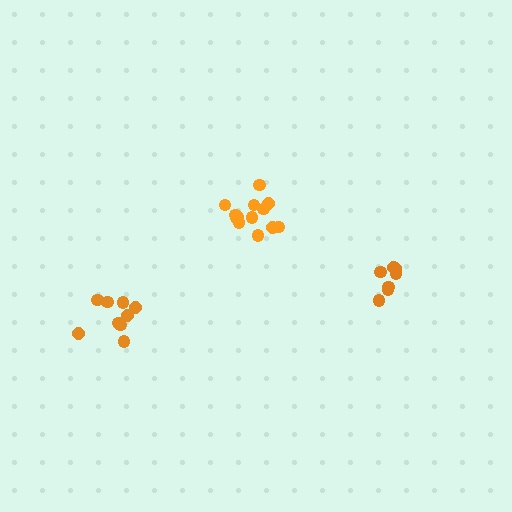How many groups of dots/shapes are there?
There are 3 groups.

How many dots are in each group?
Group 1: 13 dots, Group 2: 7 dots, Group 3: 9 dots (29 total).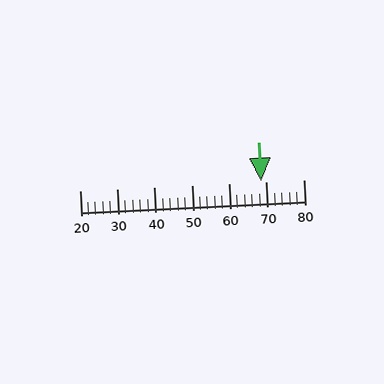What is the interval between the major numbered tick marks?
The major tick marks are spaced 10 units apart.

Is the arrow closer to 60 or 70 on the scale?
The arrow is closer to 70.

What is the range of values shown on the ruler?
The ruler shows values from 20 to 80.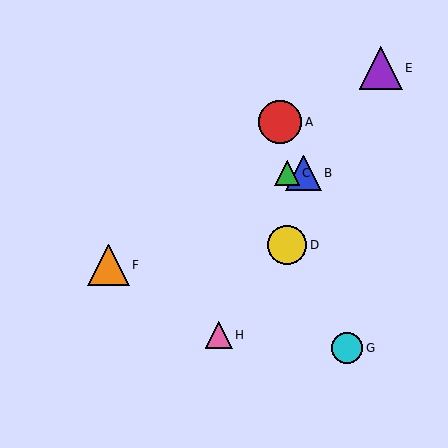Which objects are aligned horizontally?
Objects B, C are aligned horizontally.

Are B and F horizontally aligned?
No, B is at y≈173 and F is at y≈265.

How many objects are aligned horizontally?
2 objects (B, C) are aligned horizontally.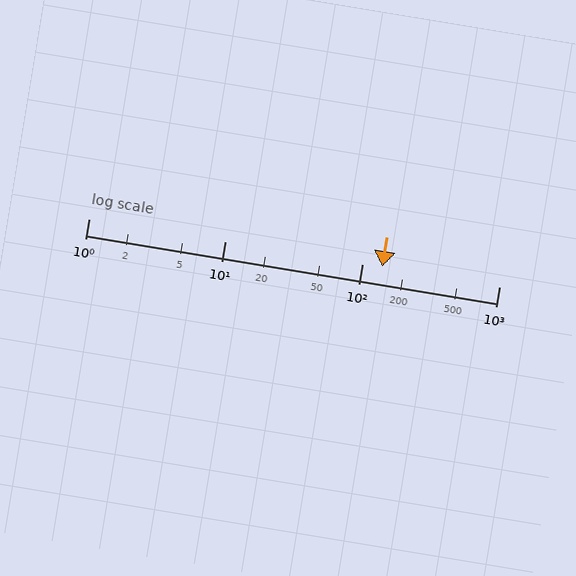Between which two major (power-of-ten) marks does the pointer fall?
The pointer is between 100 and 1000.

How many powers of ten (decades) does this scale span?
The scale spans 3 decades, from 1 to 1000.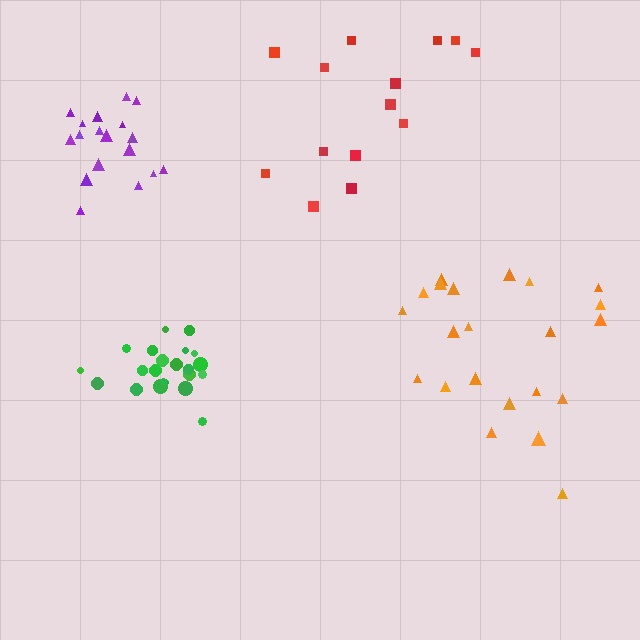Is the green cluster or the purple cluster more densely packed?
Green.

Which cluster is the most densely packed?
Green.